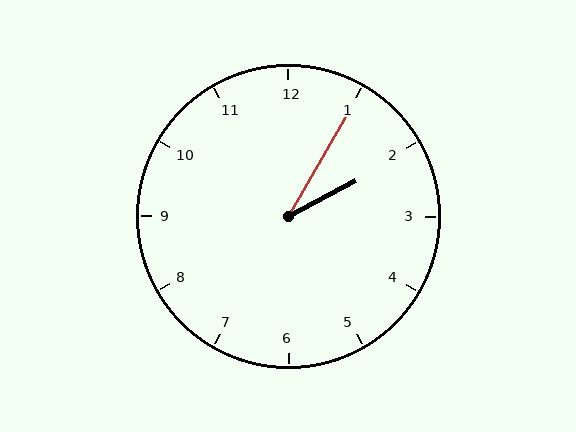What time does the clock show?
2:05.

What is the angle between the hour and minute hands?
Approximately 32 degrees.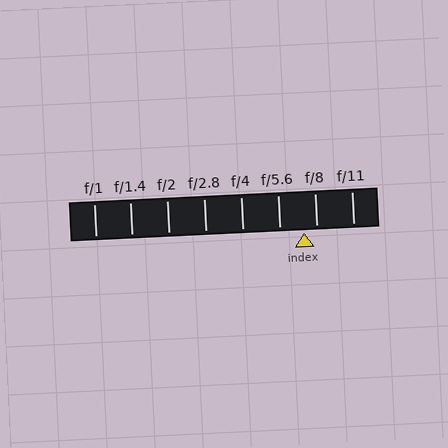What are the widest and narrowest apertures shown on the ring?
The widest aperture shown is f/1 and the narrowest is f/11.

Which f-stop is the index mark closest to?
The index mark is closest to f/8.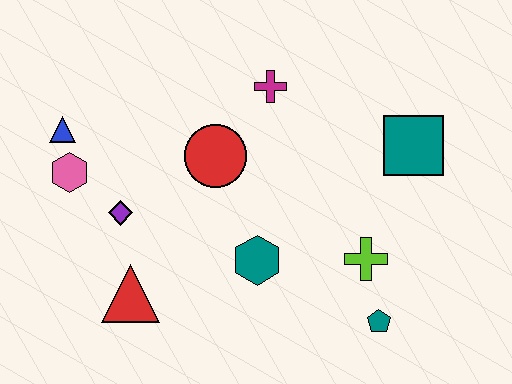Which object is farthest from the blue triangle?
The teal pentagon is farthest from the blue triangle.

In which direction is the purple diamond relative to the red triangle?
The purple diamond is above the red triangle.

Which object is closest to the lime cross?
The teal pentagon is closest to the lime cross.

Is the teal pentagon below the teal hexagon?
Yes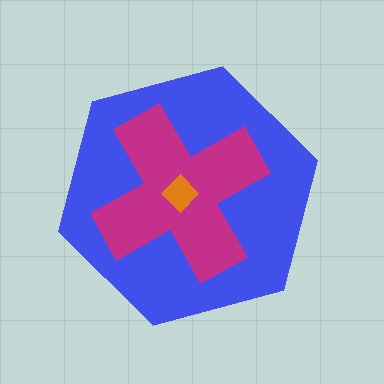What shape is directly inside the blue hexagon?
The magenta cross.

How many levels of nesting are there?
3.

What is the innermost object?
The orange diamond.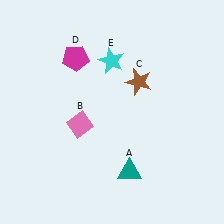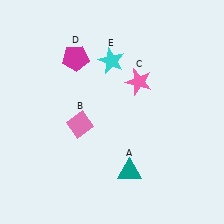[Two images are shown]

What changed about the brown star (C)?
In Image 1, C is brown. In Image 2, it changed to pink.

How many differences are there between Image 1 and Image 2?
There is 1 difference between the two images.